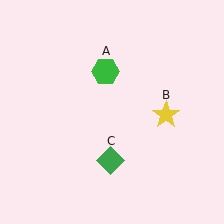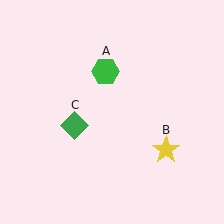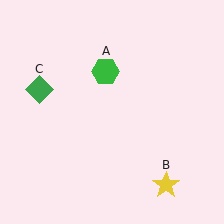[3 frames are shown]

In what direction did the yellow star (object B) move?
The yellow star (object B) moved down.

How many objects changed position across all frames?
2 objects changed position: yellow star (object B), green diamond (object C).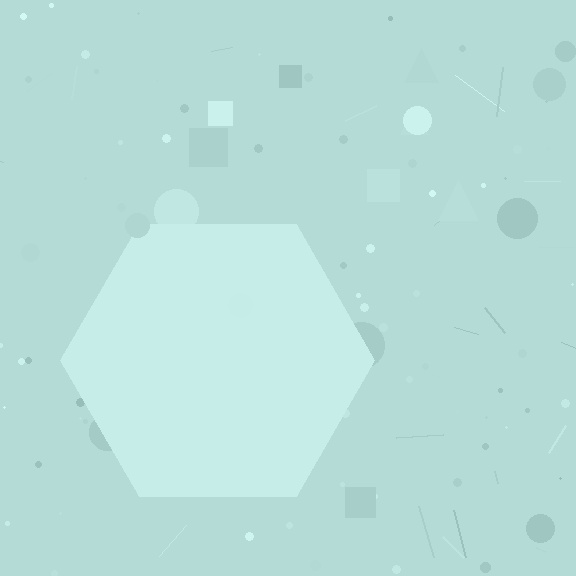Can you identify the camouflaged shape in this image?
The camouflaged shape is a hexagon.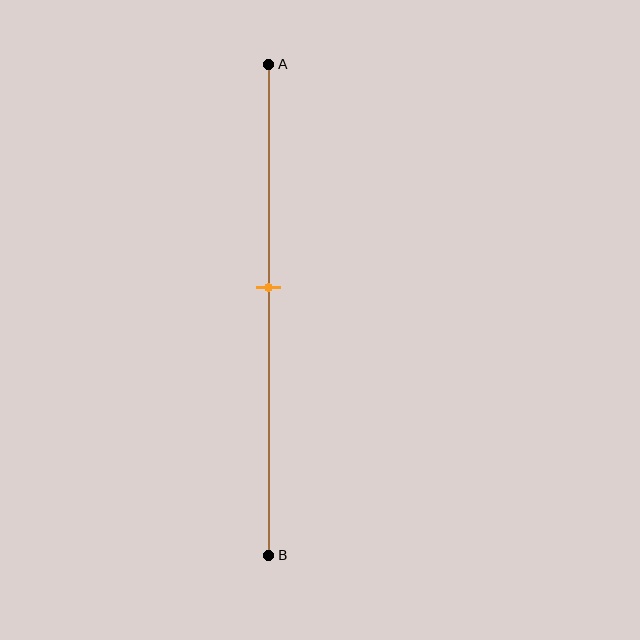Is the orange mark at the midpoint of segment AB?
No, the mark is at about 45% from A, not at the 50% midpoint.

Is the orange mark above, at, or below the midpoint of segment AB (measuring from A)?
The orange mark is above the midpoint of segment AB.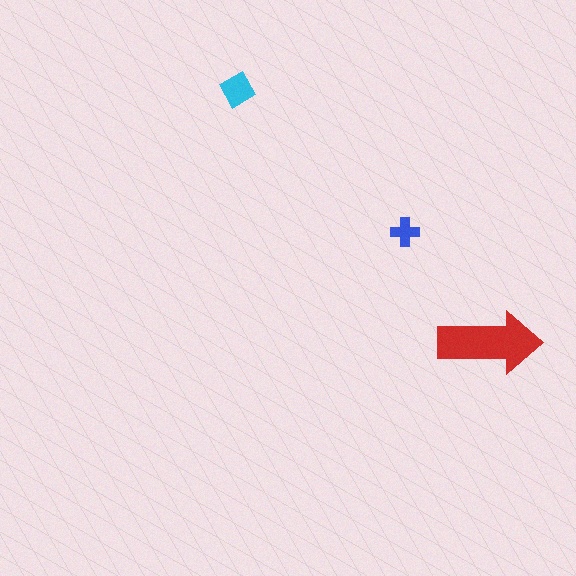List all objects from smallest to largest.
The blue cross, the cyan square, the red arrow.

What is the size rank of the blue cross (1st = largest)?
3rd.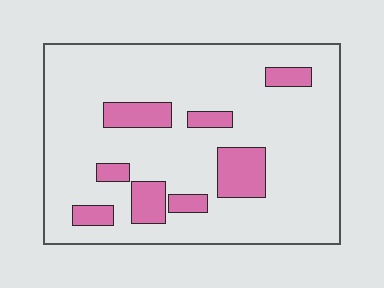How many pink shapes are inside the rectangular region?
8.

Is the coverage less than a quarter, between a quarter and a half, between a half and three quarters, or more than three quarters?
Less than a quarter.